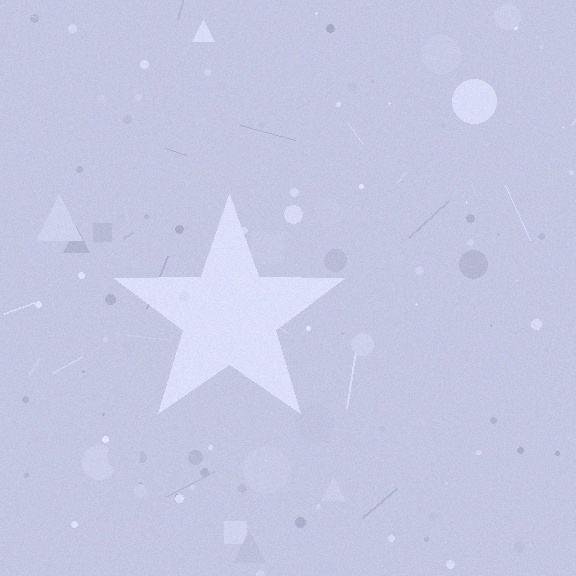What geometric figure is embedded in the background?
A star is embedded in the background.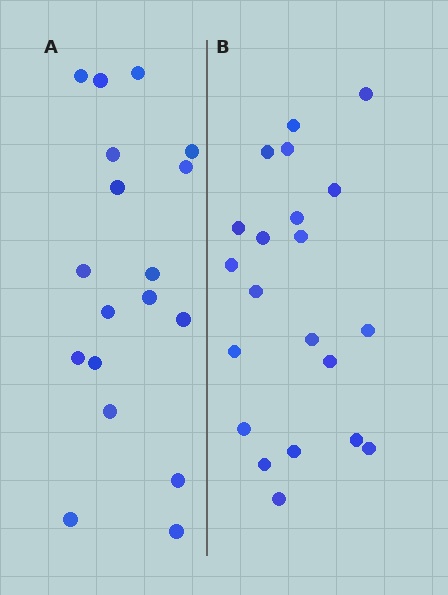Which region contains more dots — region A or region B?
Region B (the right region) has more dots.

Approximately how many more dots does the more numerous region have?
Region B has just a few more — roughly 2 or 3 more dots than region A.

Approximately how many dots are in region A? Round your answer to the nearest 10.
About 20 dots. (The exact count is 18, which rounds to 20.)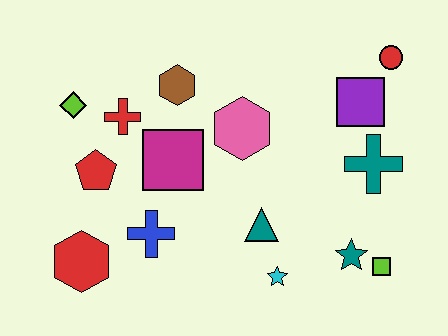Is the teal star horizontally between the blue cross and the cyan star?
No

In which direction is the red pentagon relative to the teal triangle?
The red pentagon is to the left of the teal triangle.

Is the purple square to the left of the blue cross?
No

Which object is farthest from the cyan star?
The lime diamond is farthest from the cyan star.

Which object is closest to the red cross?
The lime diamond is closest to the red cross.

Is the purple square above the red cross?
Yes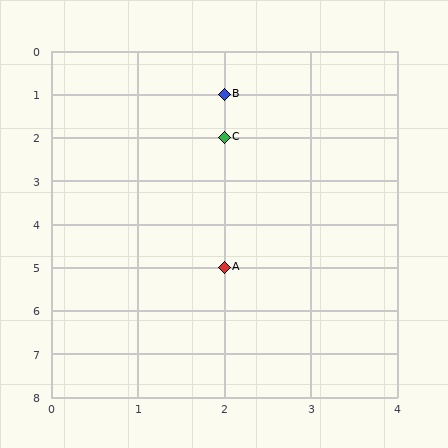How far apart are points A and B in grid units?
Points A and B are 4 rows apart.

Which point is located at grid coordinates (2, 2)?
Point C is at (2, 2).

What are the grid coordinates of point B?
Point B is at grid coordinates (2, 1).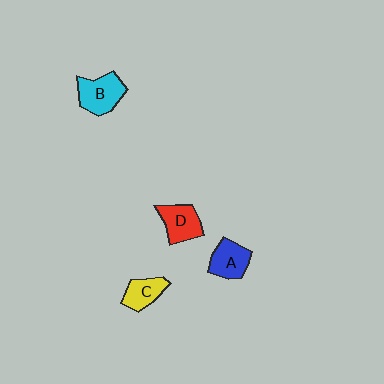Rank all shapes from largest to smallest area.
From largest to smallest: B (cyan), D (red), A (blue), C (yellow).